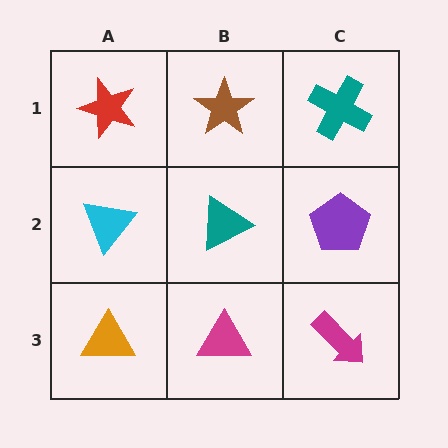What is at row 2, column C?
A purple pentagon.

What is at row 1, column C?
A teal cross.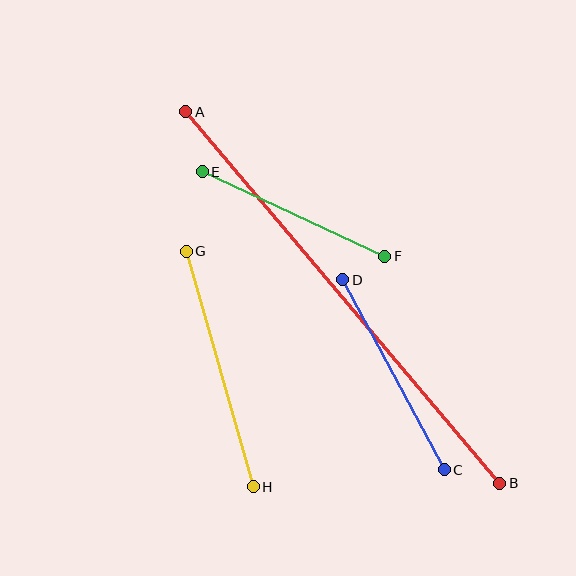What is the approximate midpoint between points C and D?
The midpoint is at approximately (394, 375) pixels.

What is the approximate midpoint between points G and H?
The midpoint is at approximately (220, 369) pixels.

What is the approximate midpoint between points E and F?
The midpoint is at approximately (293, 214) pixels.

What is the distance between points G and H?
The distance is approximately 245 pixels.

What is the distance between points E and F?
The distance is approximately 201 pixels.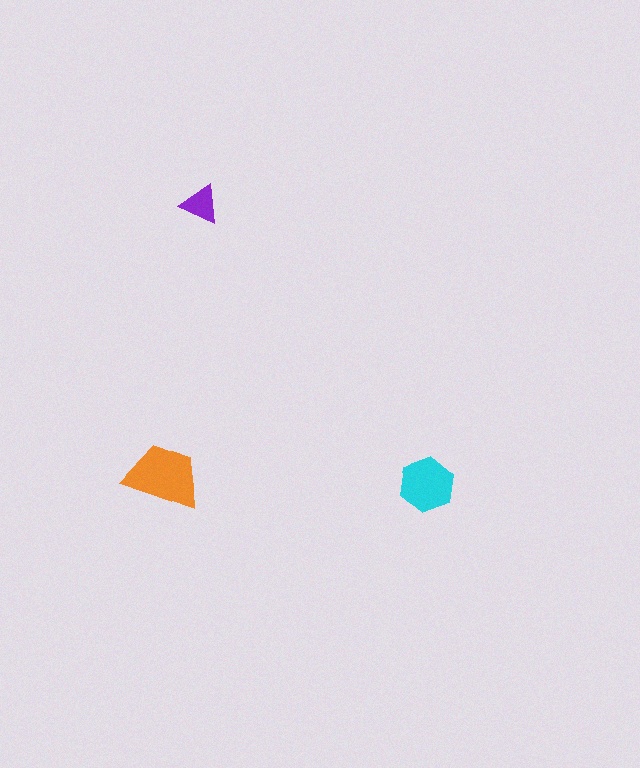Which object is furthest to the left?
The orange trapezoid is leftmost.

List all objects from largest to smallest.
The orange trapezoid, the cyan hexagon, the purple triangle.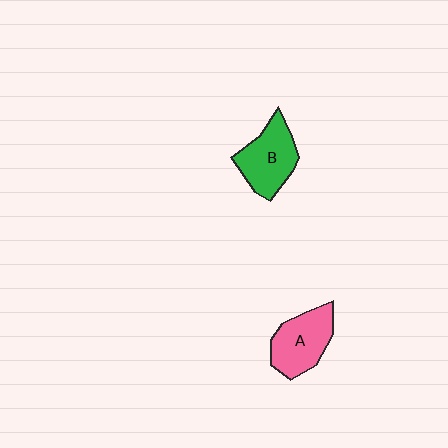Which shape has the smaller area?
Shape A (pink).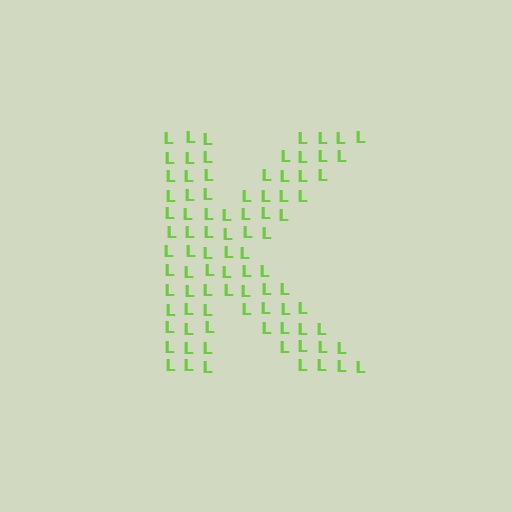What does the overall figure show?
The overall figure shows the letter K.